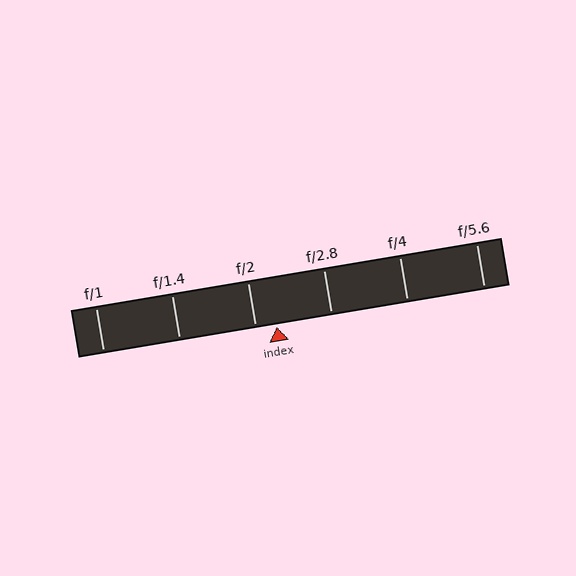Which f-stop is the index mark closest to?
The index mark is closest to f/2.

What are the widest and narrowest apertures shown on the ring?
The widest aperture shown is f/1 and the narrowest is f/5.6.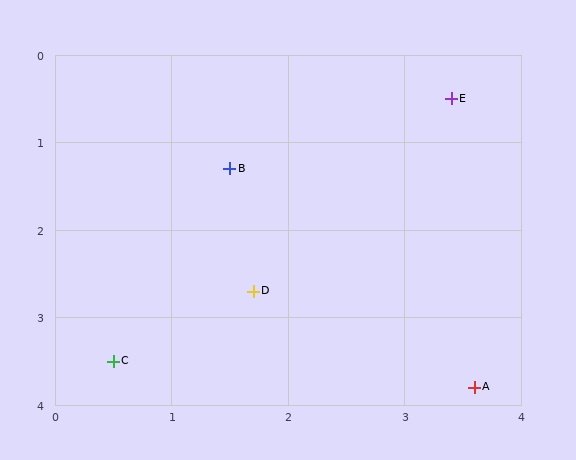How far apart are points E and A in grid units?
Points E and A are about 3.3 grid units apart.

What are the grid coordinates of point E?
Point E is at approximately (3.4, 0.5).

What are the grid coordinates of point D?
Point D is at approximately (1.7, 2.7).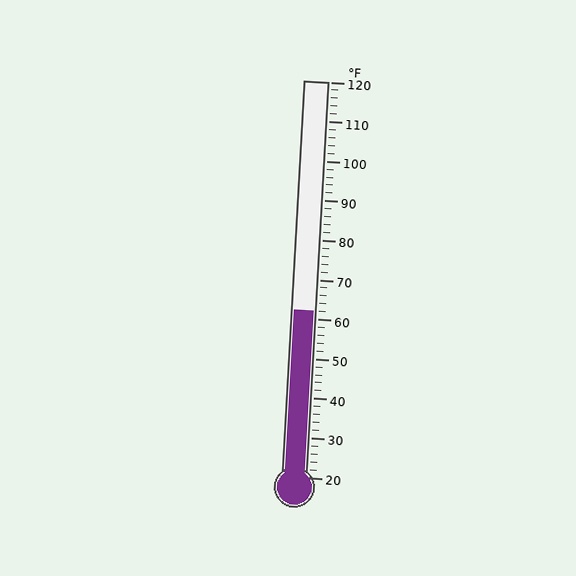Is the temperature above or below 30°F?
The temperature is above 30°F.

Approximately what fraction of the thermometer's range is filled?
The thermometer is filled to approximately 40% of its range.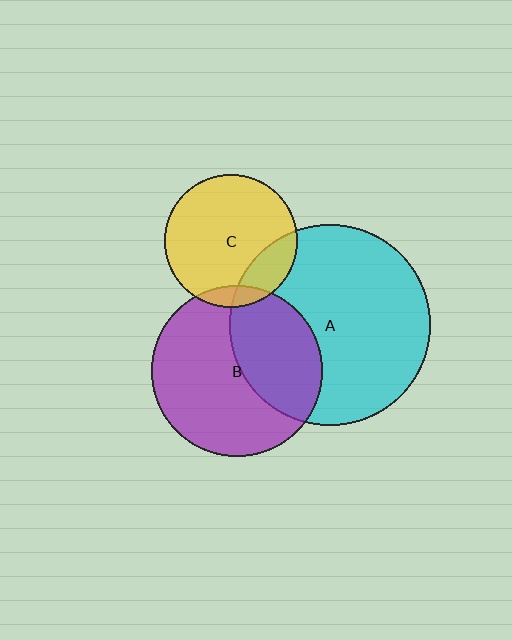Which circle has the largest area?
Circle A (cyan).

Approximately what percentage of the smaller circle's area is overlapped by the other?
Approximately 40%.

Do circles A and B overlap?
Yes.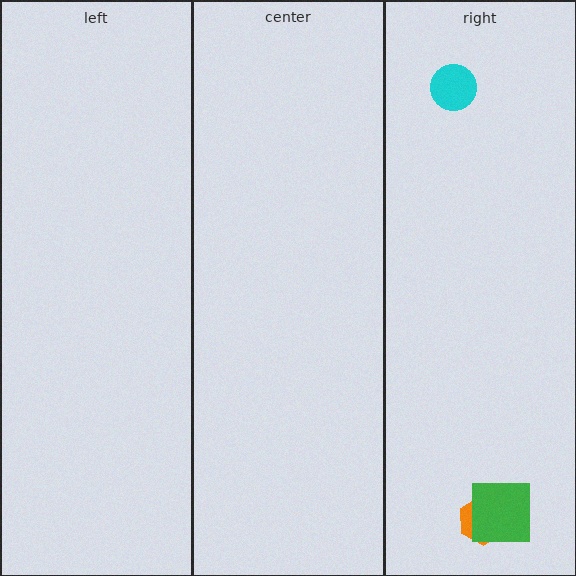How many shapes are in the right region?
3.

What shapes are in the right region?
The orange hexagon, the green square, the cyan circle.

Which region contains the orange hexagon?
The right region.